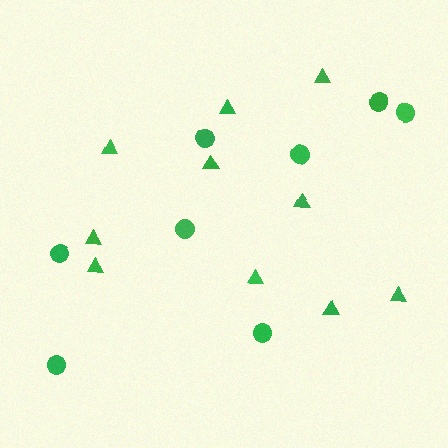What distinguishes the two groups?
There are 2 groups: one group of triangles (10) and one group of circles (8).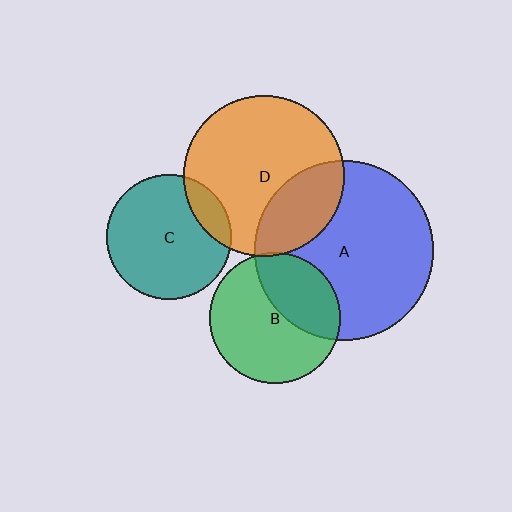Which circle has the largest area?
Circle A (blue).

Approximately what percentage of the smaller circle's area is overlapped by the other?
Approximately 35%.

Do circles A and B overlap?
Yes.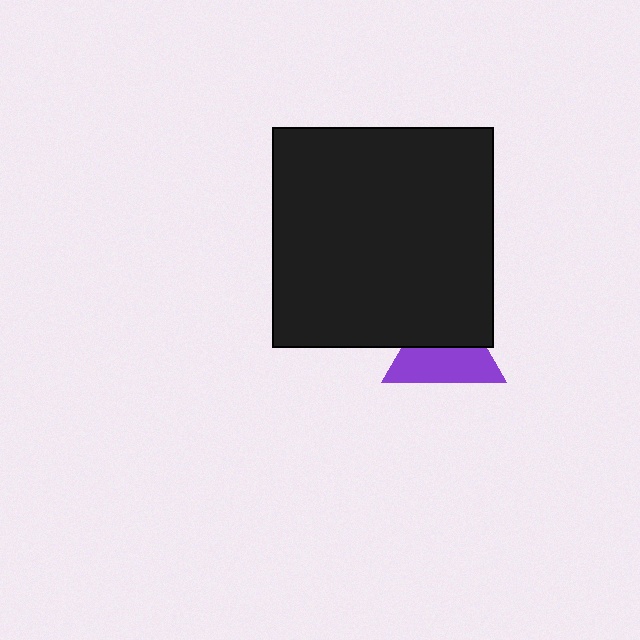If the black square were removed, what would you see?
You would see the complete purple triangle.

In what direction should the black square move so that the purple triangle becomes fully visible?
The black square should move up. That is the shortest direction to clear the overlap and leave the purple triangle fully visible.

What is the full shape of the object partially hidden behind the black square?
The partially hidden object is a purple triangle.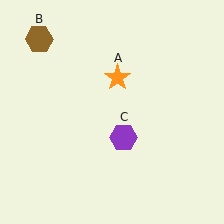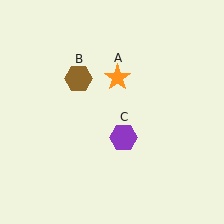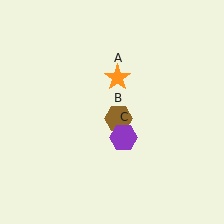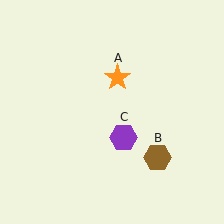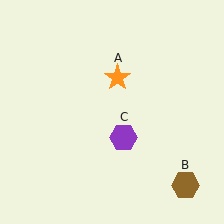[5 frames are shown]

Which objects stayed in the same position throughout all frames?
Orange star (object A) and purple hexagon (object C) remained stationary.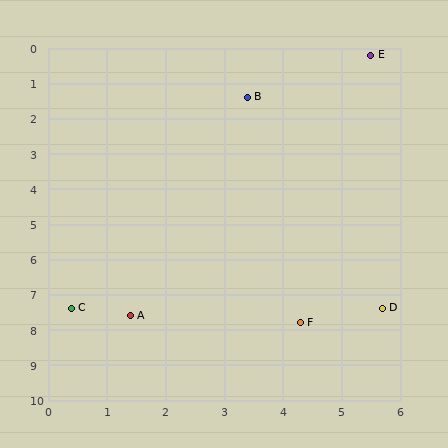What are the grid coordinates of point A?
Point A is at approximately (1.4, 7.6).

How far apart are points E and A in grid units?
Points E and A are about 8.5 grid units apart.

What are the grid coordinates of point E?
Point E is at approximately (5.5, 0.2).